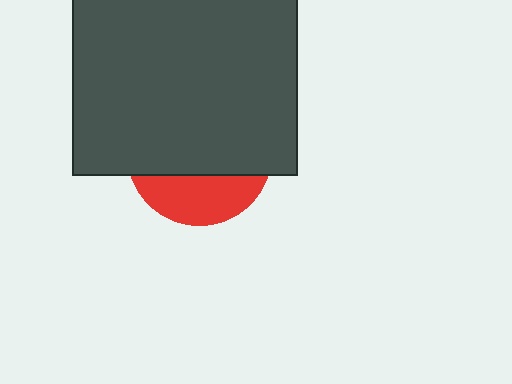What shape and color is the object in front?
The object in front is a dark gray square.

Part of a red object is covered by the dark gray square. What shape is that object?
It is a circle.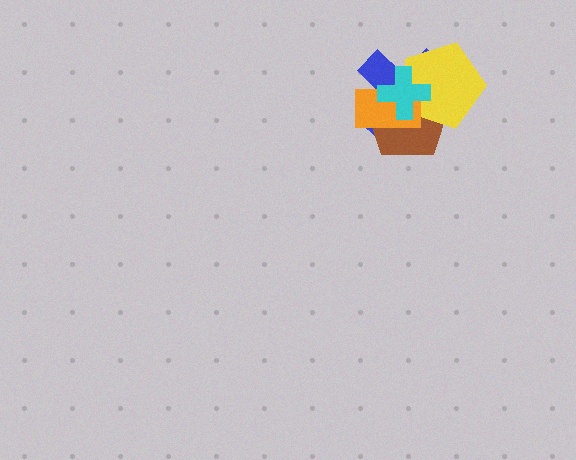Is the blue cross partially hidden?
Yes, it is partially covered by another shape.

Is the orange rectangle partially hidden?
Yes, it is partially covered by another shape.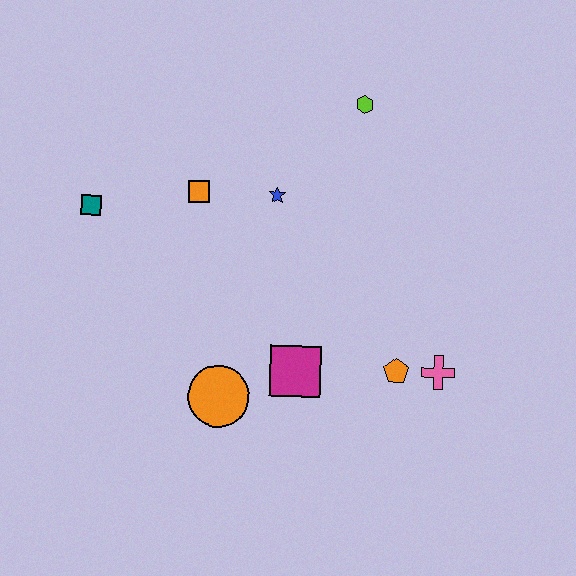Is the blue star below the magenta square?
No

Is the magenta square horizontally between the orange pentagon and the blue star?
Yes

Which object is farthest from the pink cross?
The teal square is farthest from the pink cross.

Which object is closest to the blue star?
The orange square is closest to the blue star.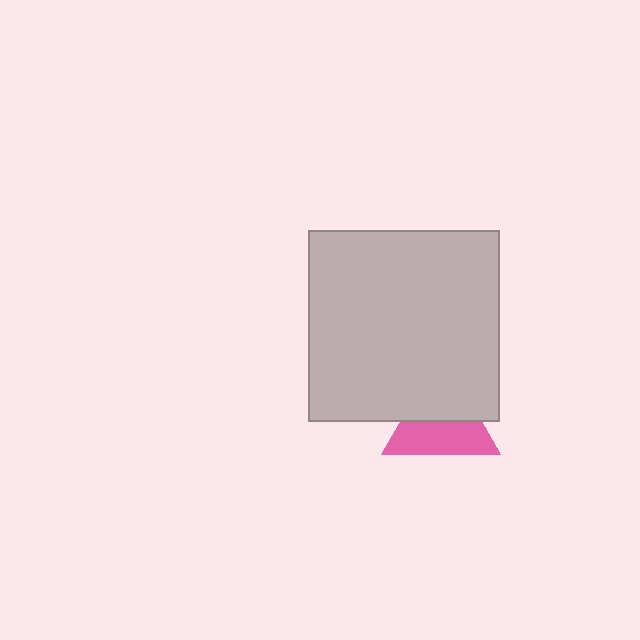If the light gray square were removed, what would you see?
You would see the complete pink triangle.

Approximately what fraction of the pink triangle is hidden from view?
Roughly 46% of the pink triangle is hidden behind the light gray square.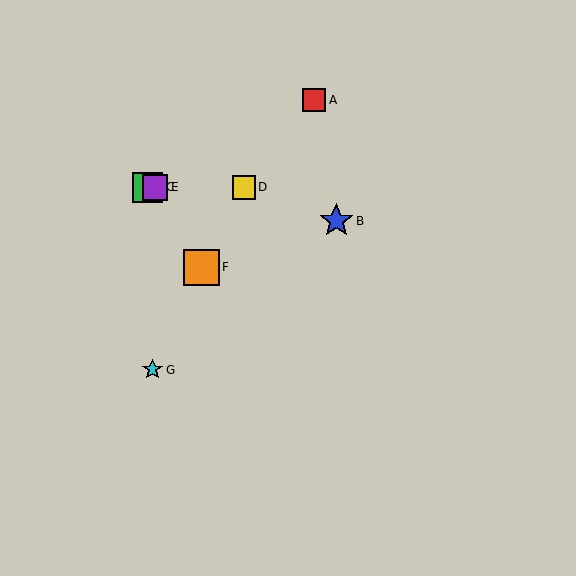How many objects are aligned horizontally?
3 objects (C, D, E) are aligned horizontally.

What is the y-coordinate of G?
Object G is at y≈370.